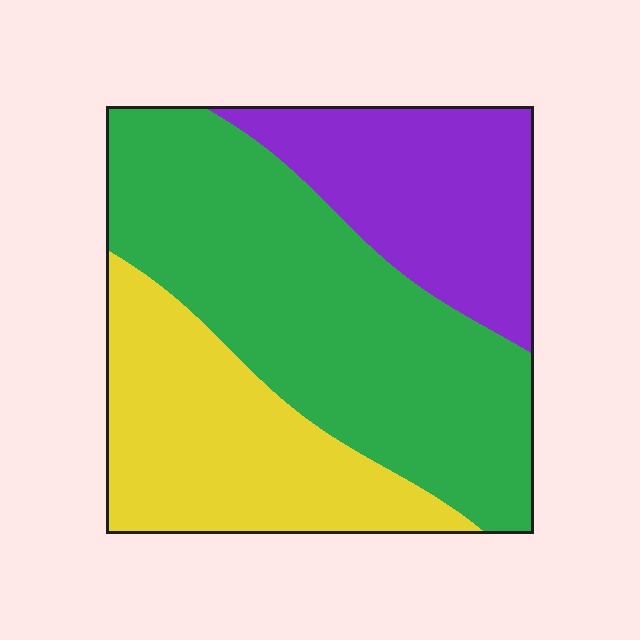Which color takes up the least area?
Purple, at roughly 25%.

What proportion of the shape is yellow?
Yellow takes up about one quarter (1/4) of the shape.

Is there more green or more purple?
Green.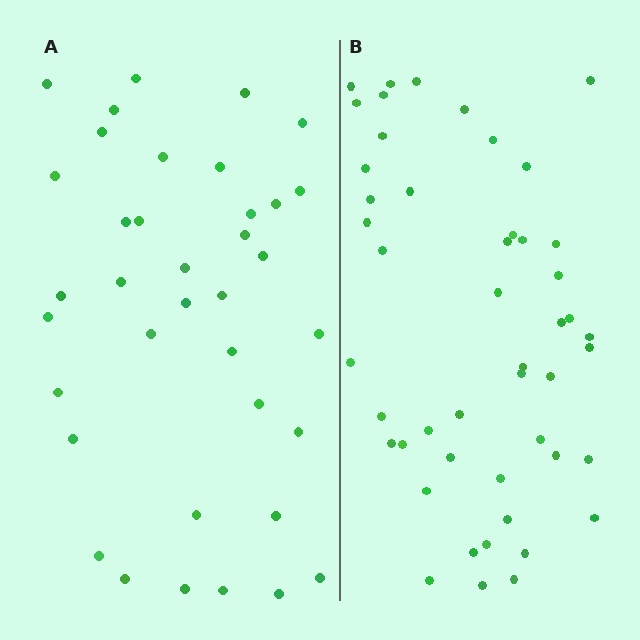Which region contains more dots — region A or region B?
Region B (the right region) has more dots.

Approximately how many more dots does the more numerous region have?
Region B has roughly 12 or so more dots than region A.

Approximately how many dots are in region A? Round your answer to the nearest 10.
About 40 dots. (The exact count is 37, which rounds to 40.)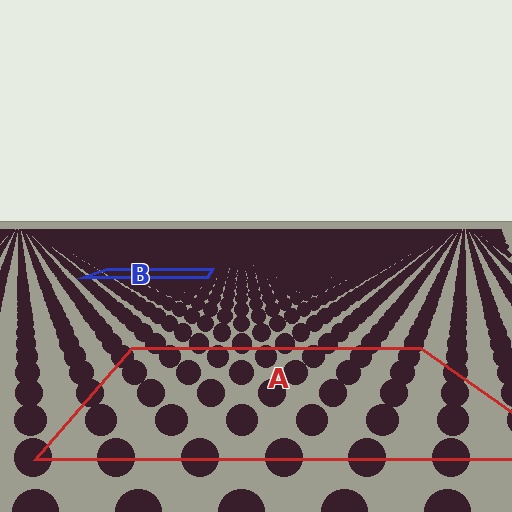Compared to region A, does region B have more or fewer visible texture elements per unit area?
Region B has more texture elements per unit area — they are packed more densely because it is farther away.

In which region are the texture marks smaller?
The texture marks are smaller in region B, because it is farther away.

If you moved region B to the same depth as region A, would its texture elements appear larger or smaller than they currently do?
They would appear larger. At a closer depth, the same texture elements are projected at a bigger on-screen size.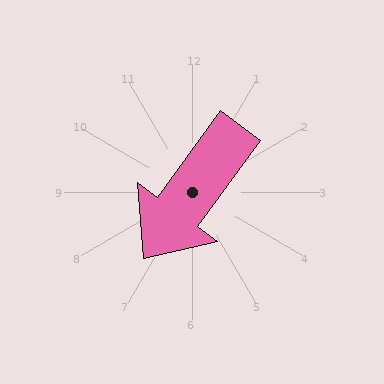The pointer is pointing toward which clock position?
Roughly 7 o'clock.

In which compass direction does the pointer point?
Southwest.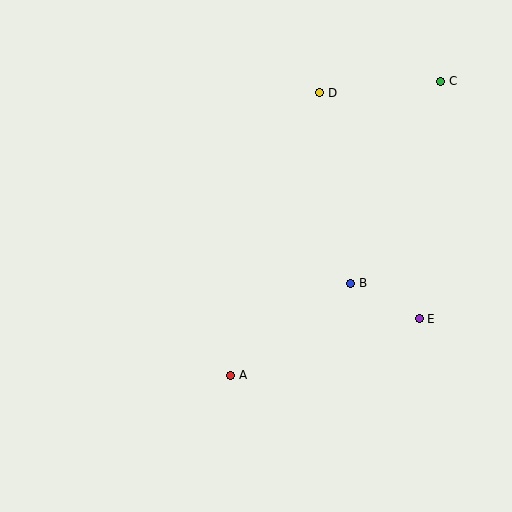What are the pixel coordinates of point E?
Point E is at (419, 319).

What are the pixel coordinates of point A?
Point A is at (231, 375).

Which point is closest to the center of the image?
Point B at (351, 283) is closest to the center.